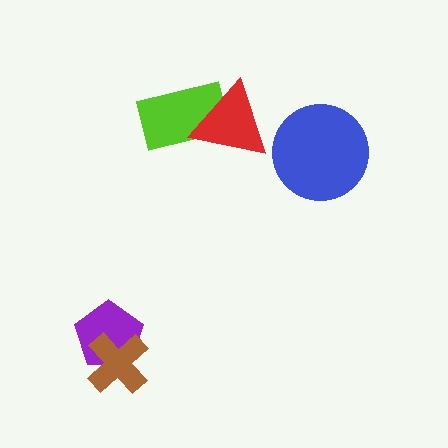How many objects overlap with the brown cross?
1 object overlaps with the brown cross.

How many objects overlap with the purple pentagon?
1 object overlaps with the purple pentagon.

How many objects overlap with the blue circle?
0 objects overlap with the blue circle.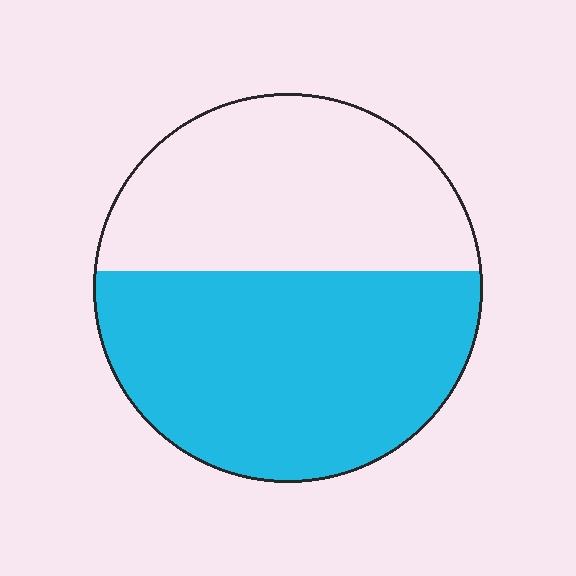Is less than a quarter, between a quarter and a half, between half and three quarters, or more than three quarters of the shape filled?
Between half and three quarters.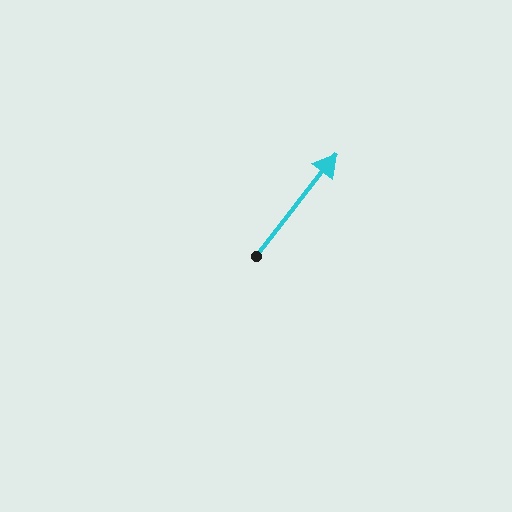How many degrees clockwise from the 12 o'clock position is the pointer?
Approximately 38 degrees.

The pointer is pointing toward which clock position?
Roughly 1 o'clock.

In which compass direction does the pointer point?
Northeast.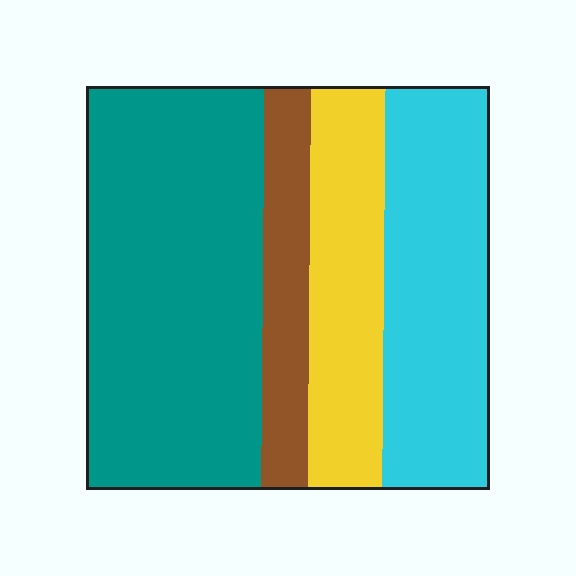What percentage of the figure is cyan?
Cyan takes up about one quarter (1/4) of the figure.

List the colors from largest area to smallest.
From largest to smallest: teal, cyan, yellow, brown.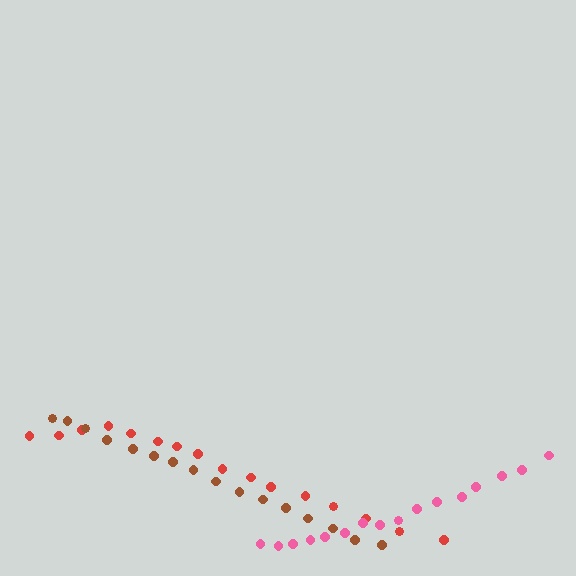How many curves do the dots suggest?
There are 3 distinct paths.